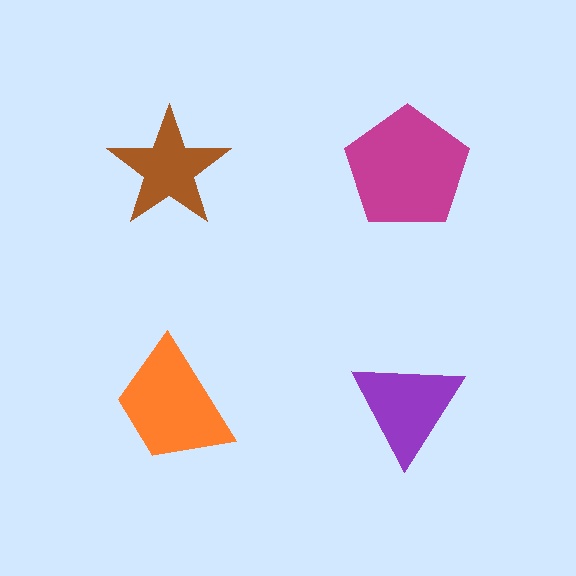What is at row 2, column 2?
A purple triangle.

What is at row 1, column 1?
A brown star.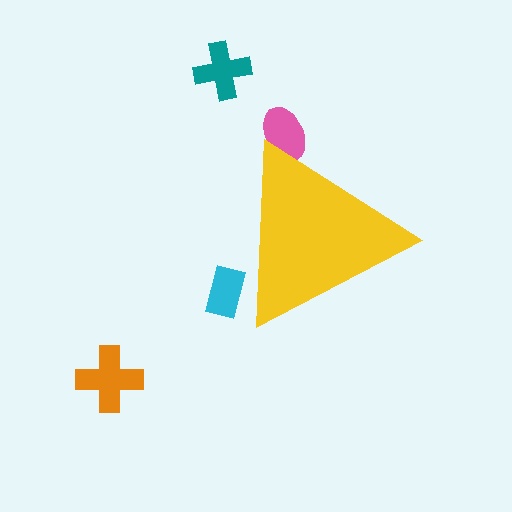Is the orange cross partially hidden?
No, the orange cross is fully visible.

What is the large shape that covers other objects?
A yellow triangle.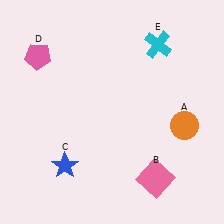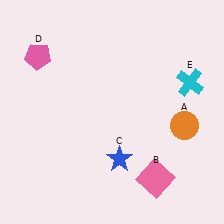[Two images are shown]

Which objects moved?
The objects that moved are: the blue star (C), the cyan cross (E).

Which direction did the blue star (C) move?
The blue star (C) moved right.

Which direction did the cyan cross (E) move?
The cyan cross (E) moved down.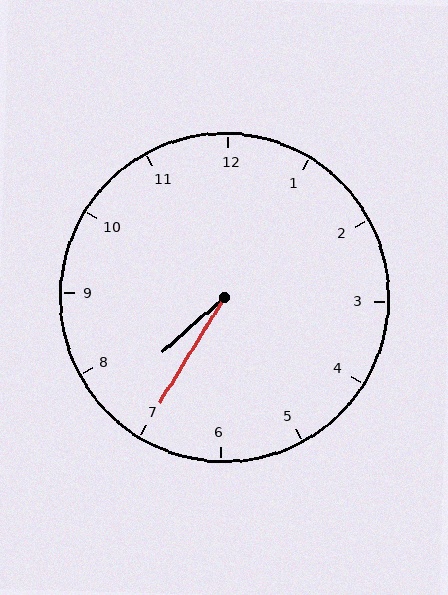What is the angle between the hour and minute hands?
Approximately 18 degrees.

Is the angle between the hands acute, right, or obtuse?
It is acute.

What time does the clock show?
7:35.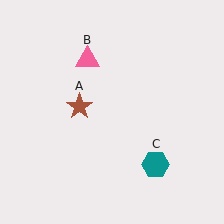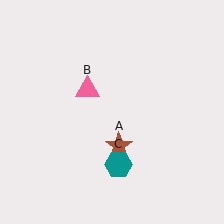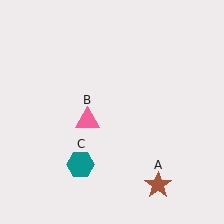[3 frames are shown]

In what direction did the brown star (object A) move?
The brown star (object A) moved down and to the right.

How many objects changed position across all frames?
3 objects changed position: brown star (object A), pink triangle (object B), teal hexagon (object C).